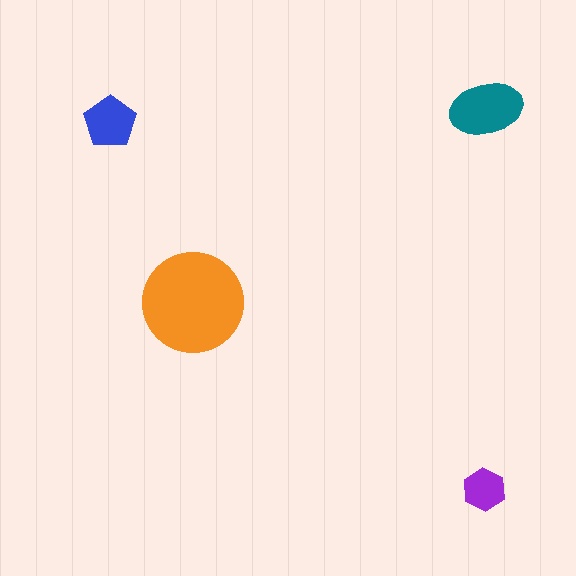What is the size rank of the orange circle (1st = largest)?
1st.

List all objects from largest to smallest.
The orange circle, the teal ellipse, the blue pentagon, the purple hexagon.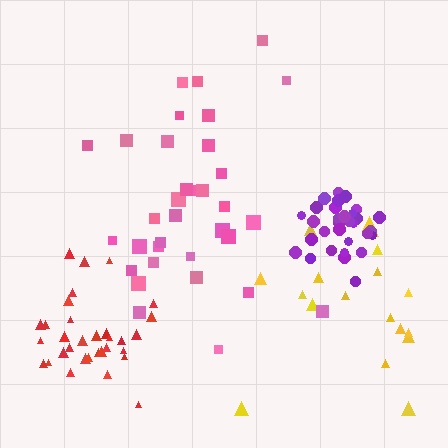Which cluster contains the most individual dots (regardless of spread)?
Pink (34).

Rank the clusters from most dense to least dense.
purple, red, pink, yellow.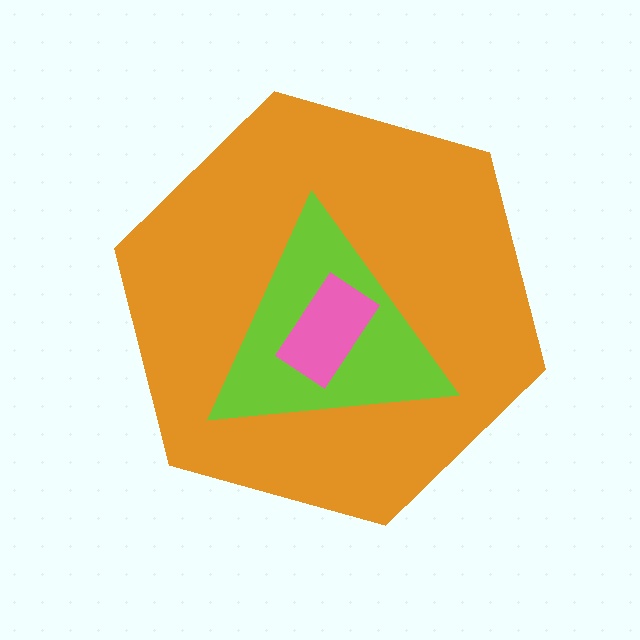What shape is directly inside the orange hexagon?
The lime triangle.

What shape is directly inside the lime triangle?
The pink rectangle.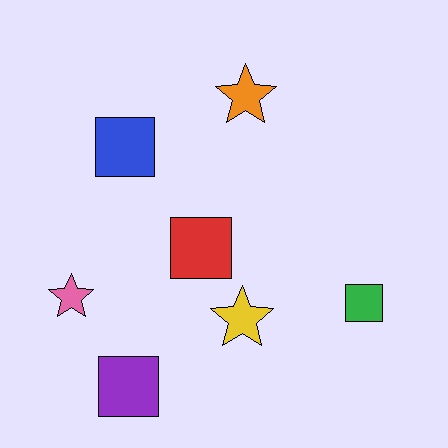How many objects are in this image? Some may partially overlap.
There are 7 objects.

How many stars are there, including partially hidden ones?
There are 3 stars.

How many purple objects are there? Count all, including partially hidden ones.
There is 1 purple object.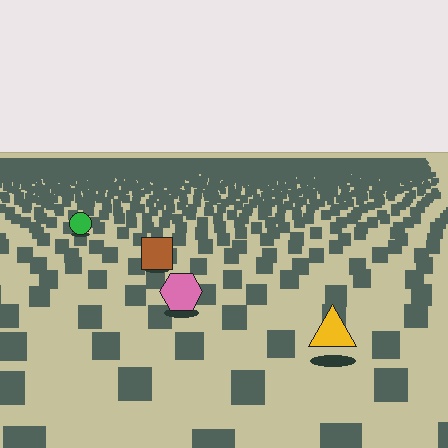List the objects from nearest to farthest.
From nearest to farthest: the yellow triangle, the pink hexagon, the brown square, the green circle.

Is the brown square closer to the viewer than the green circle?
Yes. The brown square is closer — you can tell from the texture gradient: the ground texture is coarser near it.